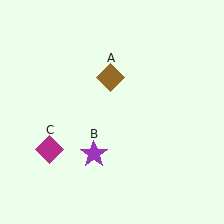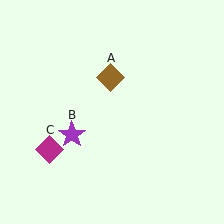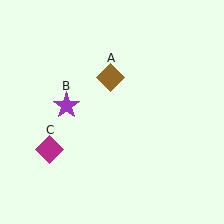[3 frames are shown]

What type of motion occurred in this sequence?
The purple star (object B) rotated clockwise around the center of the scene.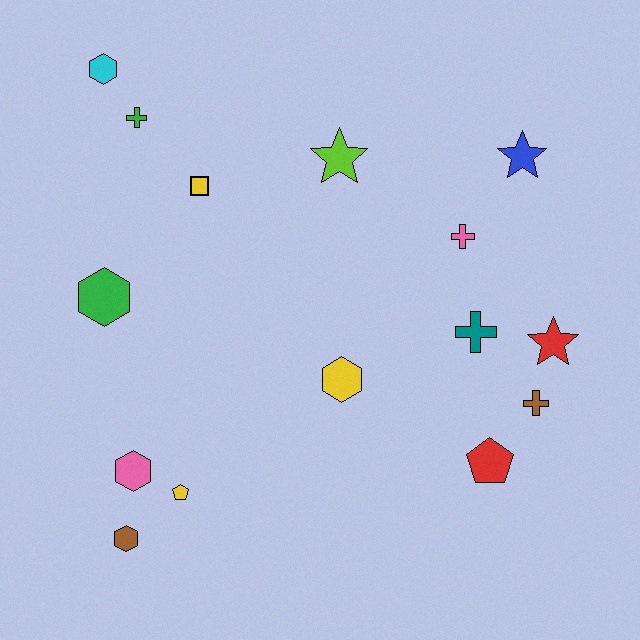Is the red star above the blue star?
No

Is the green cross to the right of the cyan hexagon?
Yes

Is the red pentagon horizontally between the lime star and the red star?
Yes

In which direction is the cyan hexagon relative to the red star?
The cyan hexagon is to the left of the red star.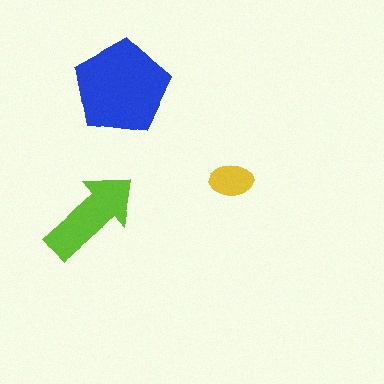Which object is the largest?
The blue pentagon.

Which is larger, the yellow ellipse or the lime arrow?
The lime arrow.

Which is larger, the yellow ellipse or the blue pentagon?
The blue pentagon.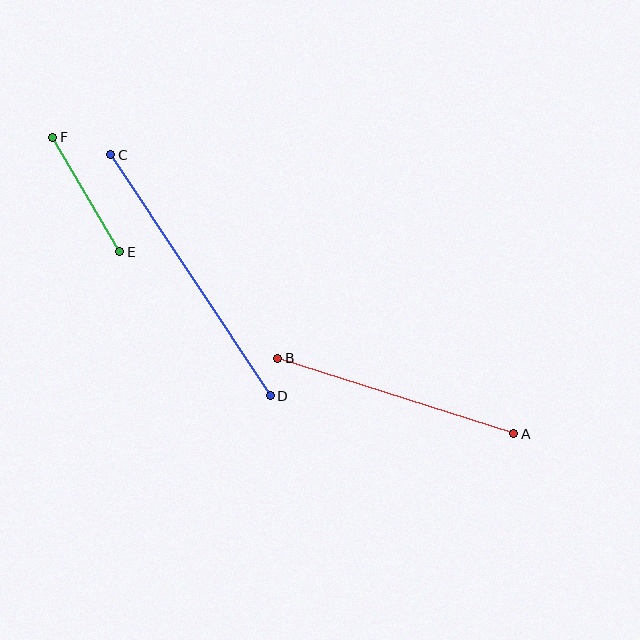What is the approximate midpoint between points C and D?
The midpoint is at approximately (191, 275) pixels.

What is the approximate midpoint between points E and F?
The midpoint is at approximately (86, 195) pixels.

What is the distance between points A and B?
The distance is approximately 247 pixels.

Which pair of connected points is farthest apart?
Points C and D are farthest apart.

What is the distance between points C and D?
The distance is approximately 289 pixels.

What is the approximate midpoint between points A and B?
The midpoint is at approximately (396, 396) pixels.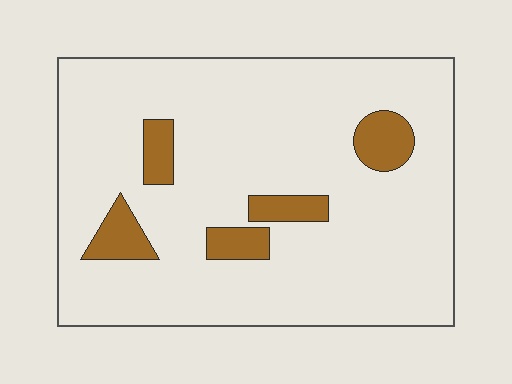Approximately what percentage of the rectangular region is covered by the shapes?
Approximately 10%.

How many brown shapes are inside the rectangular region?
5.